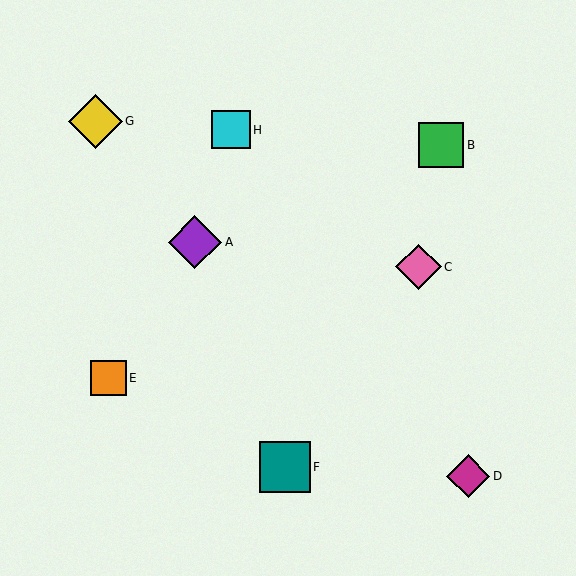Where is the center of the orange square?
The center of the orange square is at (108, 378).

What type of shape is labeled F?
Shape F is a teal square.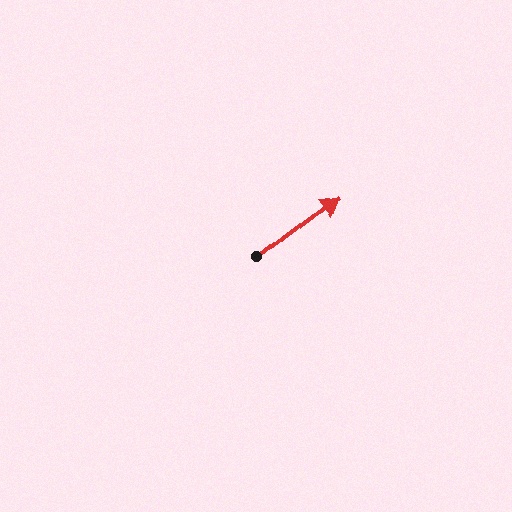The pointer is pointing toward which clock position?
Roughly 2 o'clock.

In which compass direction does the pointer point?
Northeast.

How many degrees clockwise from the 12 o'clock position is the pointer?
Approximately 53 degrees.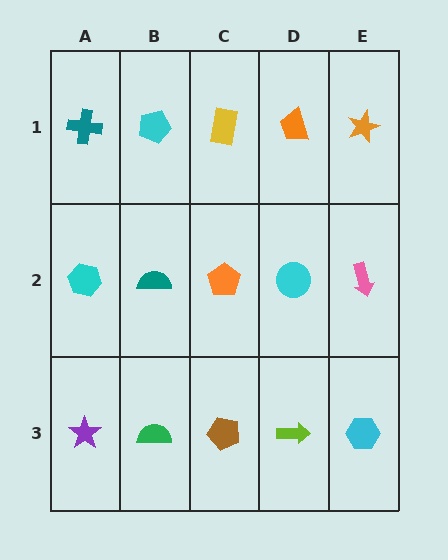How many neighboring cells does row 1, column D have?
3.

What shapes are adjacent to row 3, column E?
A pink arrow (row 2, column E), a lime arrow (row 3, column D).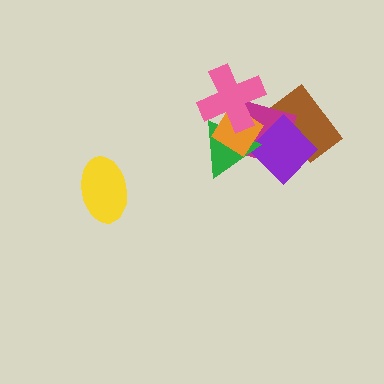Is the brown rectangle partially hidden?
Yes, it is partially covered by another shape.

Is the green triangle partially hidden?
Yes, it is partially covered by another shape.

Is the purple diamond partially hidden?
Yes, it is partially covered by another shape.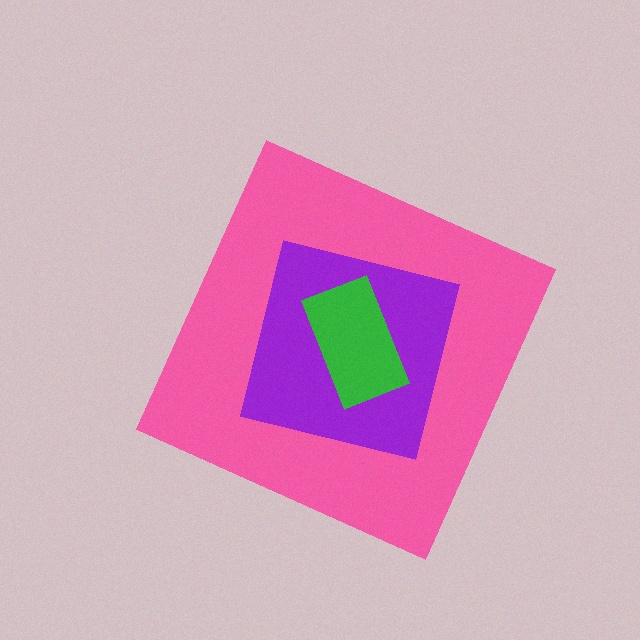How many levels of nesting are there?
3.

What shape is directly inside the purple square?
The green rectangle.